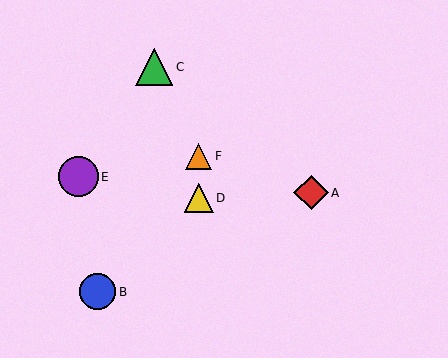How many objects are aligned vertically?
2 objects (D, F) are aligned vertically.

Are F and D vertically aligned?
Yes, both are at x≈199.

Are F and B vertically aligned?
No, F is at x≈199 and B is at x≈98.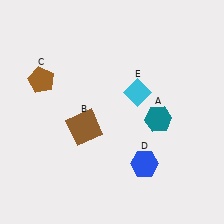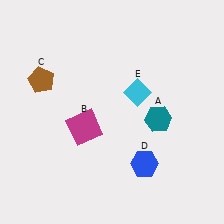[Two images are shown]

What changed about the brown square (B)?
In Image 1, B is brown. In Image 2, it changed to magenta.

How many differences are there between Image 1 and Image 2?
There is 1 difference between the two images.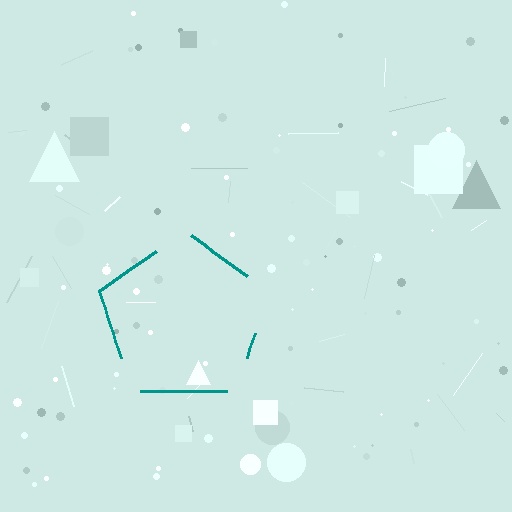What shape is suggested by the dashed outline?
The dashed outline suggests a pentagon.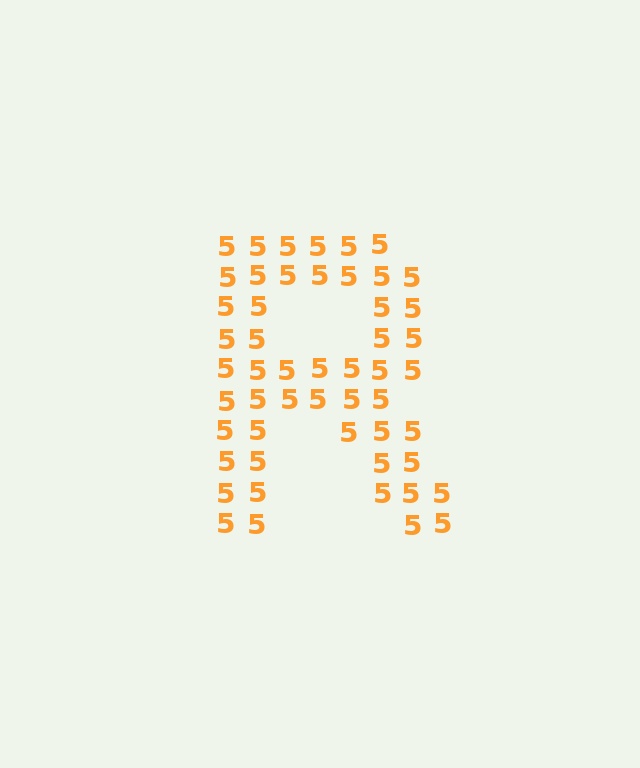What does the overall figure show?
The overall figure shows the letter R.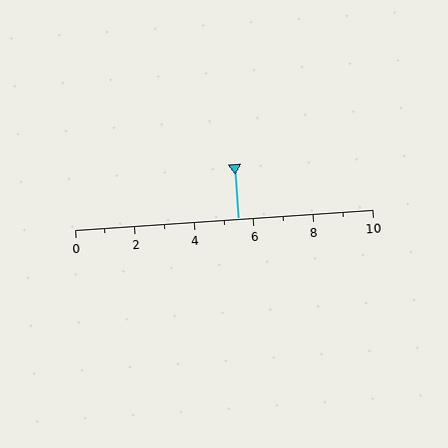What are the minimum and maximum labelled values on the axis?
The axis runs from 0 to 10.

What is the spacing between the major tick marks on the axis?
The major ticks are spaced 2 apart.